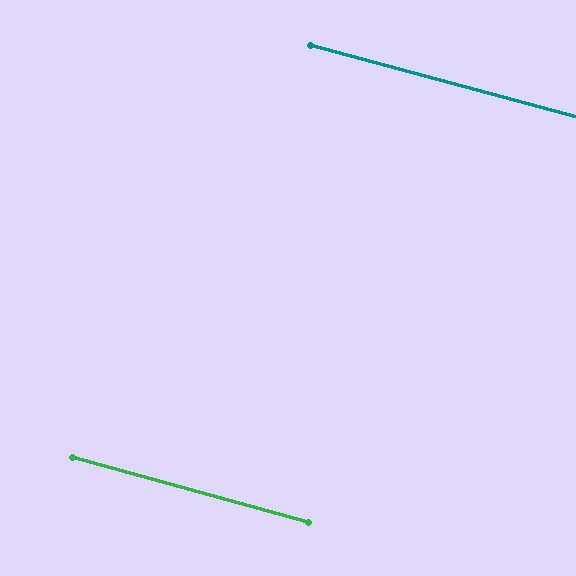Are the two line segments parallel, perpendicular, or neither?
Parallel — their directions differ by only 0.4°.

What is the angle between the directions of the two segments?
Approximately 0 degrees.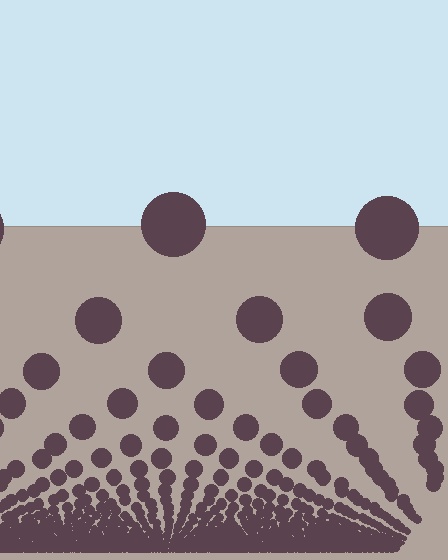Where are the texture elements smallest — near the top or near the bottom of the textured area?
Near the bottom.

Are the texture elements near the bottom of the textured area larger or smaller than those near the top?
Smaller. The gradient is inverted — elements near the bottom are smaller and denser.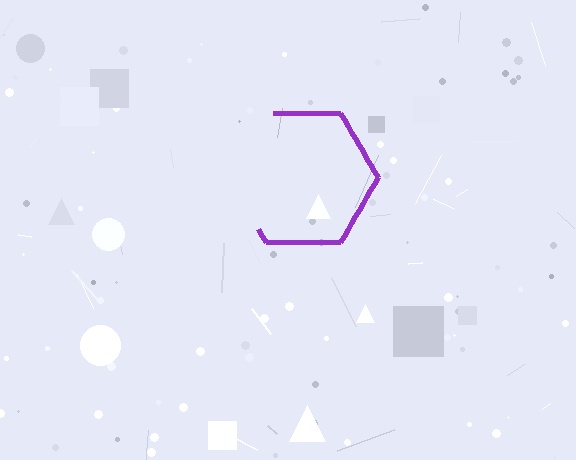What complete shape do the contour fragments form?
The contour fragments form a hexagon.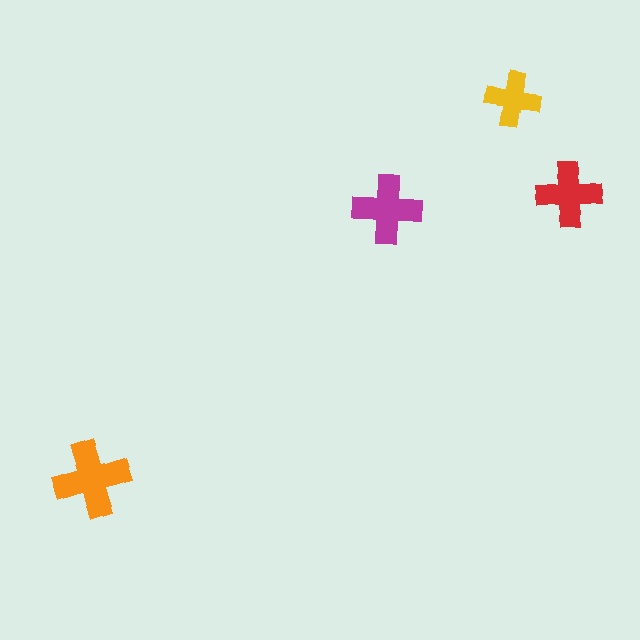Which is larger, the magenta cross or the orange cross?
The orange one.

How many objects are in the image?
There are 4 objects in the image.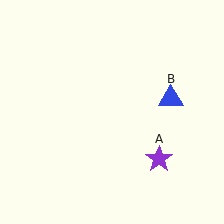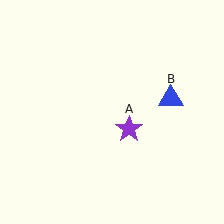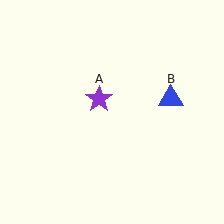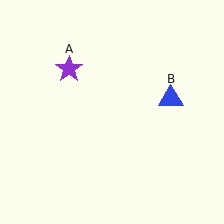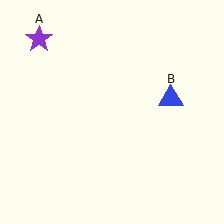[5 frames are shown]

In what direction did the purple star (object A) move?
The purple star (object A) moved up and to the left.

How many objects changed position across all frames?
1 object changed position: purple star (object A).